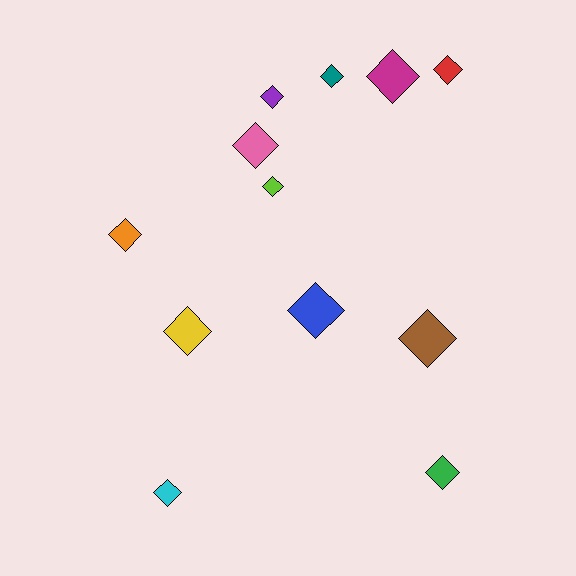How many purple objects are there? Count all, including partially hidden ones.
There is 1 purple object.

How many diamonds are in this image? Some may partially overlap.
There are 12 diamonds.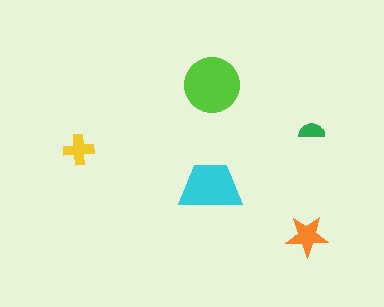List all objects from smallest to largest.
The green semicircle, the yellow cross, the orange star, the cyan trapezoid, the lime circle.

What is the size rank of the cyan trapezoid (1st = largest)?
2nd.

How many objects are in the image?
There are 5 objects in the image.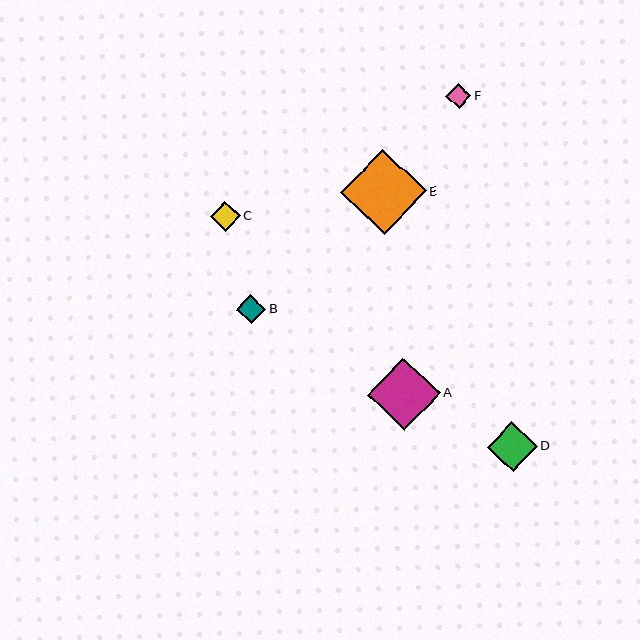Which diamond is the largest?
Diamond E is the largest with a size of approximately 86 pixels.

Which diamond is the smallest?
Diamond F is the smallest with a size of approximately 25 pixels.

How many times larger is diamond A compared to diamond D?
Diamond A is approximately 1.4 times the size of diamond D.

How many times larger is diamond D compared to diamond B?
Diamond D is approximately 1.7 times the size of diamond B.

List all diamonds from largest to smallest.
From largest to smallest: E, A, D, C, B, F.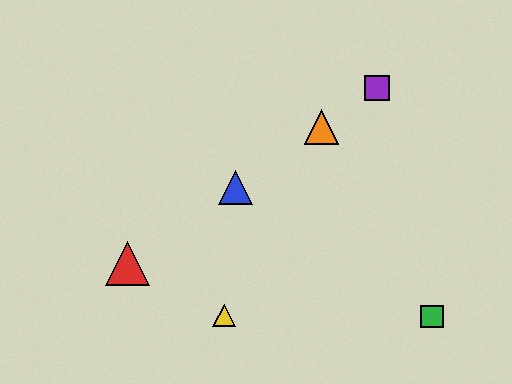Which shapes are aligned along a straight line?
The red triangle, the blue triangle, the purple square, the orange triangle are aligned along a straight line.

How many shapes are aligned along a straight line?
4 shapes (the red triangle, the blue triangle, the purple square, the orange triangle) are aligned along a straight line.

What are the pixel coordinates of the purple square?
The purple square is at (377, 88).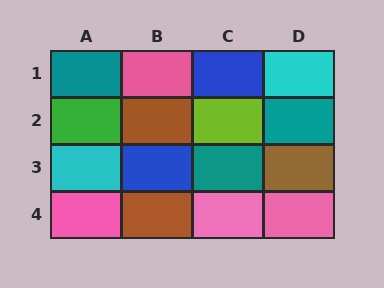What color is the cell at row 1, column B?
Pink.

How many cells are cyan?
2 cells are cyan.